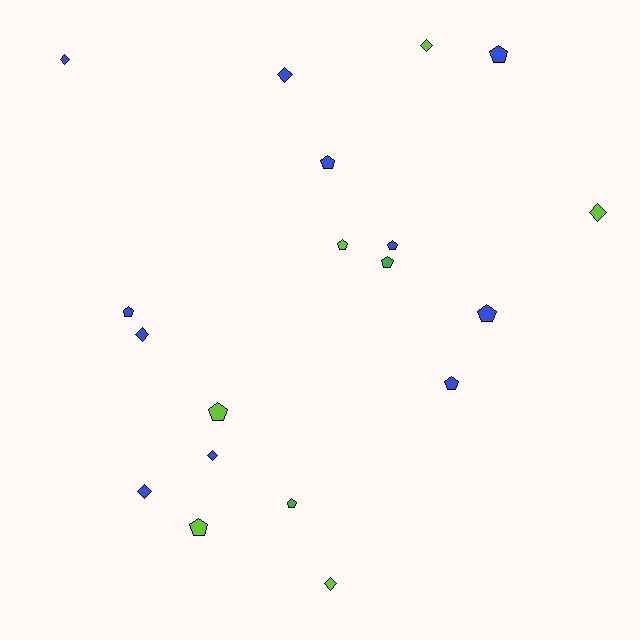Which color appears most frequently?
Blue, with 11 objects.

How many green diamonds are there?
There are no green diamonds.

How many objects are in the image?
There are 19 objects.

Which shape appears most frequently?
Pentagon, with 11 objects.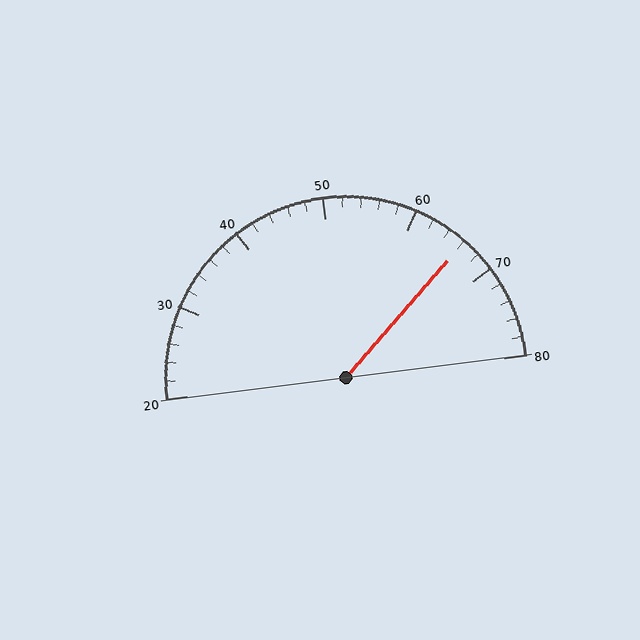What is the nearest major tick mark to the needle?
The nearest major tick mark is 70.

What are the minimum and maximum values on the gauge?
The gauge ranges from 20 to 80.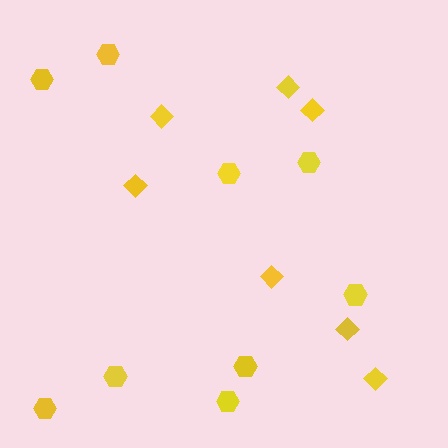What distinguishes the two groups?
There are 2 groups: one group of hexagons (9) and one group of diamonds (7).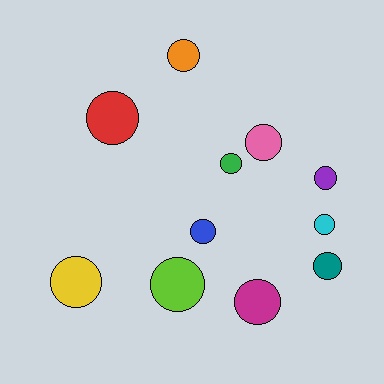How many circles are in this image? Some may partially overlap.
There are 11 circles.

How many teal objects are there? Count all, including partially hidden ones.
There is 1 teal object.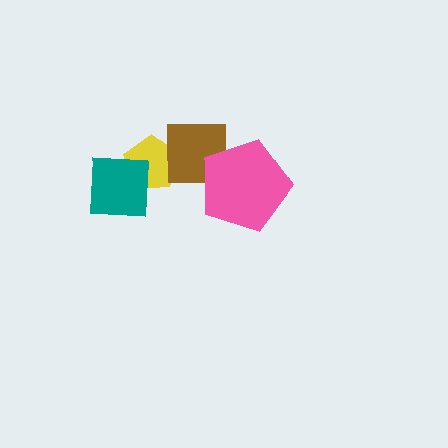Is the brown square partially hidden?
Yes, it is partially covered by another shape.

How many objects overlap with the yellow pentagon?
2 objects overlap with the yellow pentagon.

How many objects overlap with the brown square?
2 objects overlap with the brown square.